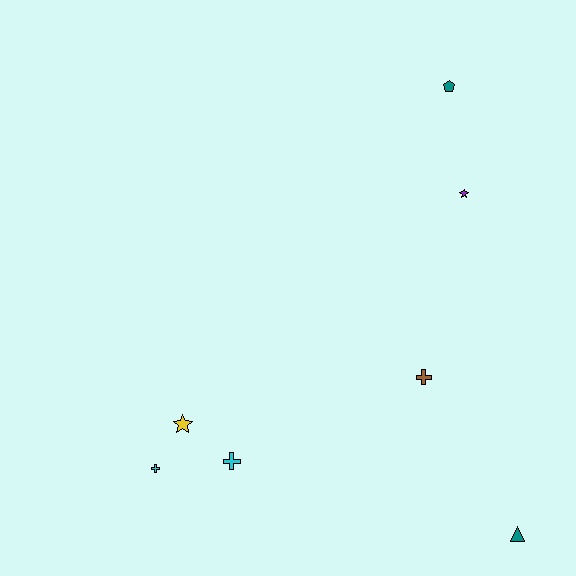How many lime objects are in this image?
There are no lime objects.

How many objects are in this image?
There are 7 objects.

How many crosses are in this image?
There are 3 crosses.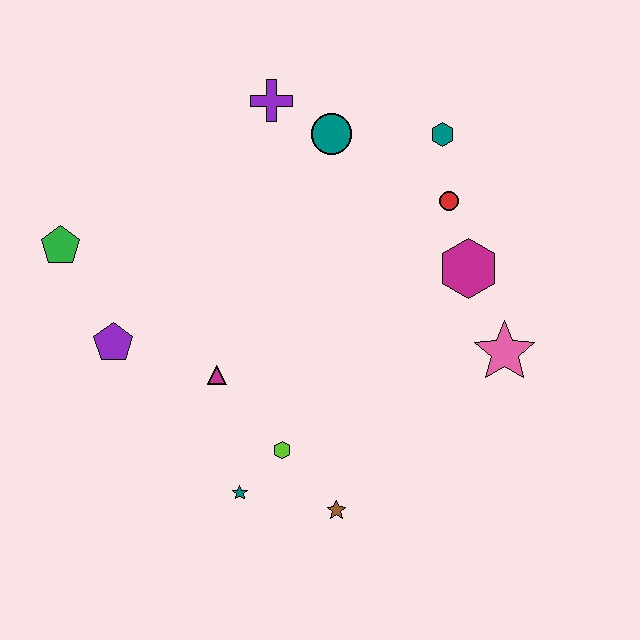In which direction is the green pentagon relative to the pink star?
The green pentagon is to the left of the pink star.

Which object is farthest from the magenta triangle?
The teal hexagon is farthest from the magenta triangle.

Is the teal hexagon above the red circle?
Yes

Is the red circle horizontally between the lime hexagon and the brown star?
No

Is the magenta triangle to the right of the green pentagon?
Yes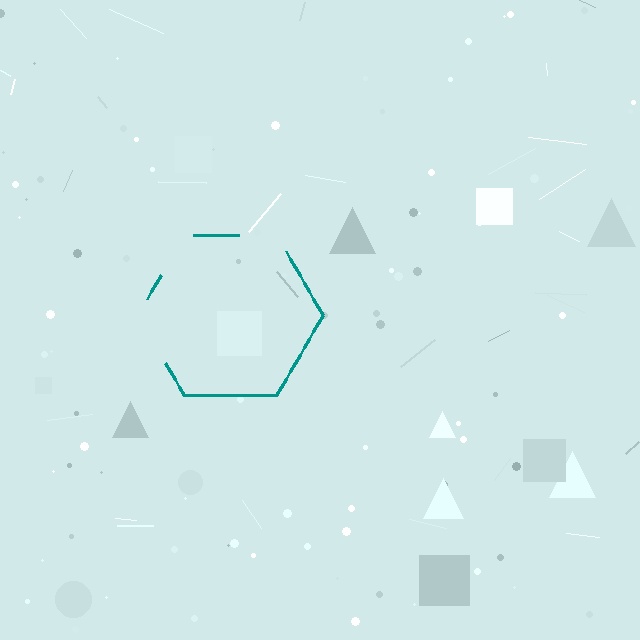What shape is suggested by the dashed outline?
The dashed outline suggests a hexagon.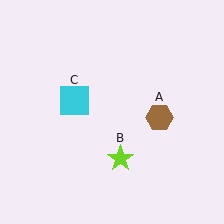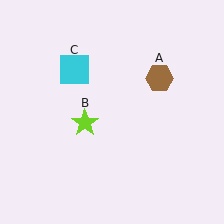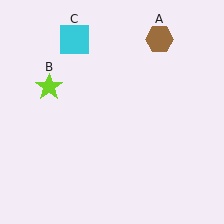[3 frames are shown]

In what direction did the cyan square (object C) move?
The cyan square (object C) moved up.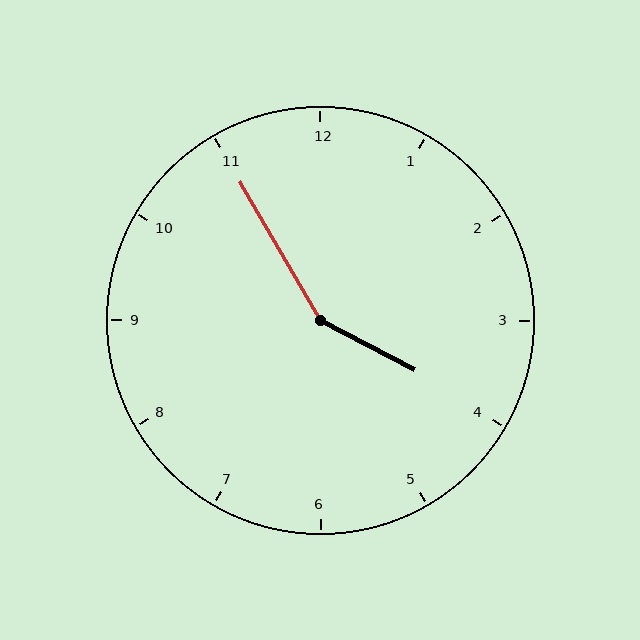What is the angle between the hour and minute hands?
Approximately 148 degrees.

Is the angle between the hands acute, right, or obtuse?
It is obtuse.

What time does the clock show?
3:55.